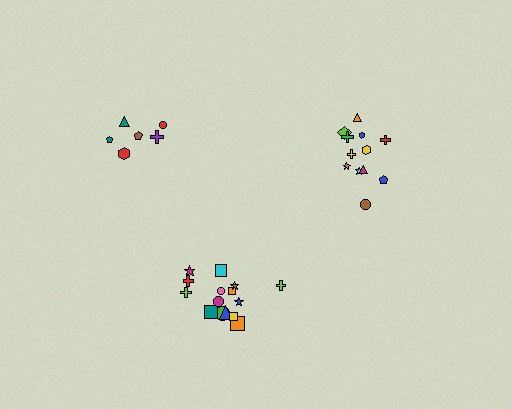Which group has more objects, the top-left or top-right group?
The top-right group.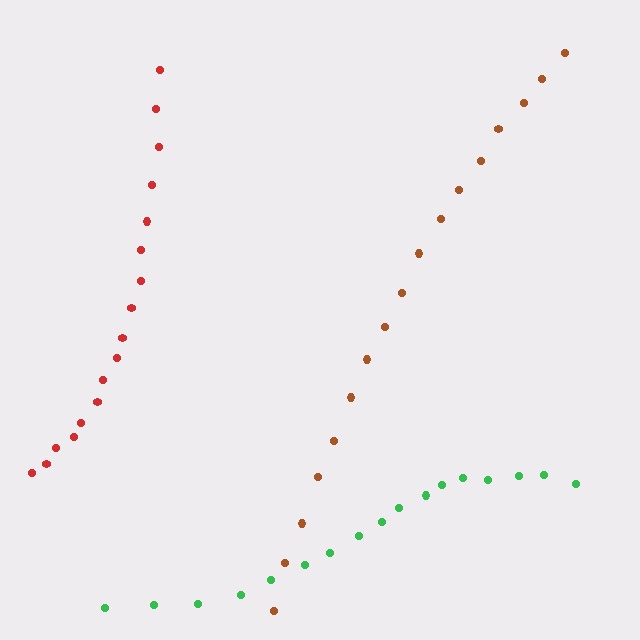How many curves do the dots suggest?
There are 3 distinct paths.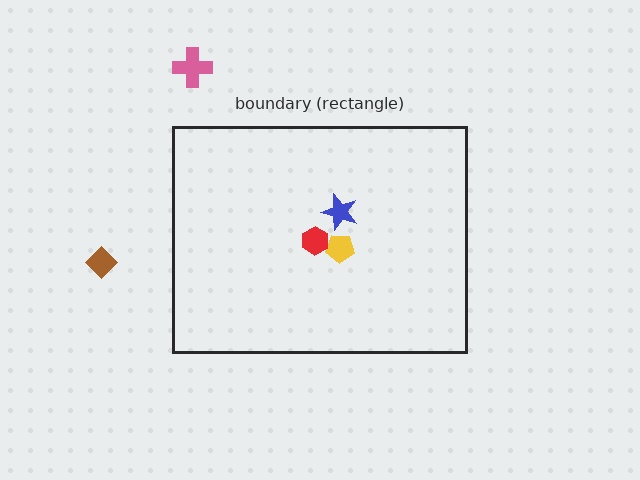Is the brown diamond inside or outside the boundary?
Outside.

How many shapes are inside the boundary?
3 inside, 2 outside.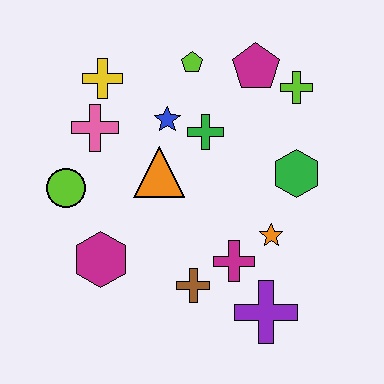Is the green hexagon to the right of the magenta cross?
Yes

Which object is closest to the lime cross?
The magenta pentagon is closest to the lime cross.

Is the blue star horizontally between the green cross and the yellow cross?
Yes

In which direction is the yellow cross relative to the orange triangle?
The yellow cross is above the orange triangle.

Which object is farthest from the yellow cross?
The purple cross is farthest from the yellow cross.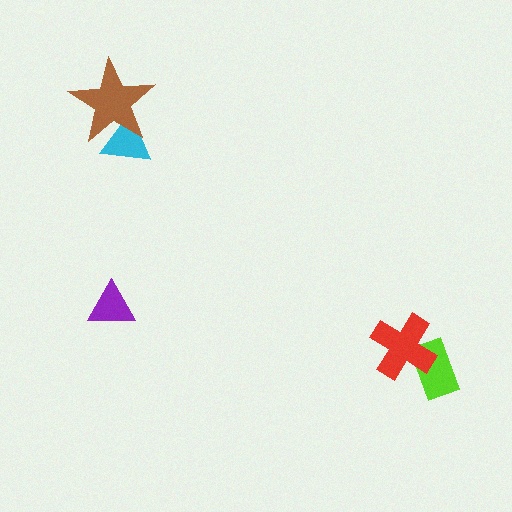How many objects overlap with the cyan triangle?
1 object overlaps with the cyan triangle.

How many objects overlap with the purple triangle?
0 objects overlap with the purple triangle.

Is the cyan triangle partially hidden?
Yes, it is partially covered by another shape.